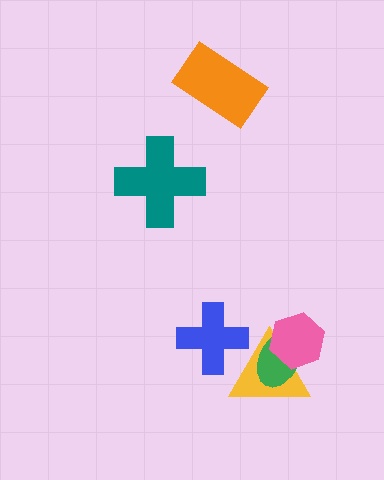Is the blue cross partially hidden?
Yes, it is partially covered by another shape.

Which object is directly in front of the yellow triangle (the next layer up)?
The green ellipse is directly in front of the yellow triangle.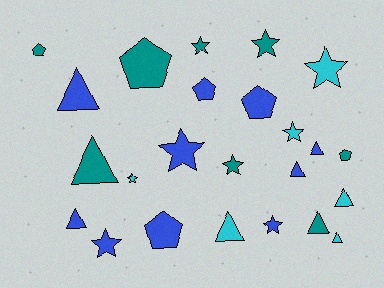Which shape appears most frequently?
Star, with 9 objects.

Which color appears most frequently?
Blue, with 10 objects.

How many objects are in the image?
There are 24 objects.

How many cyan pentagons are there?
There are no cyan pentagons.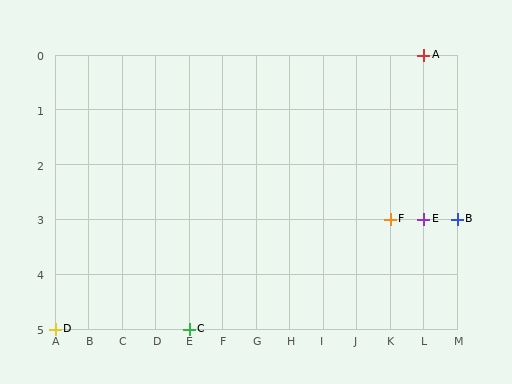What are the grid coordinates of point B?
Point B is at grid coordinates (M, 3).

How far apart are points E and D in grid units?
Points E and D are 11 columns and 2 rows apart (about 11.2 grid units diagonally).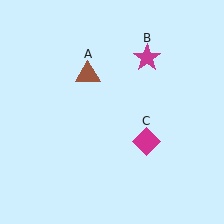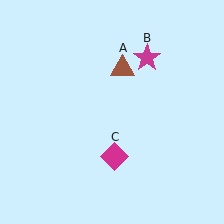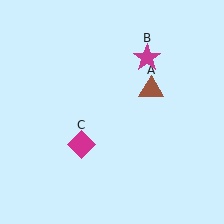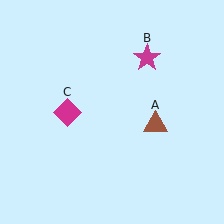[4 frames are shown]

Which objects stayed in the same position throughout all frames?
Magenta star (object B) remained stationary.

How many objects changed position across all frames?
2 objects changed position: brown triangle (object A), magenta diamond (object C).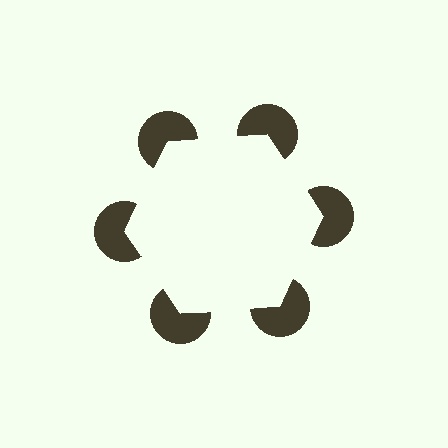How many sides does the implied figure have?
6 sides.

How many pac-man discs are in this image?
There are 6 — one at each vertex of the illusory hexagon.